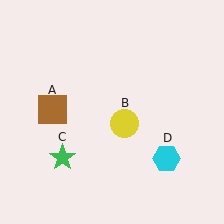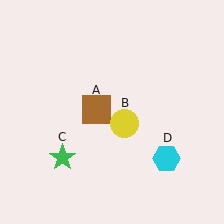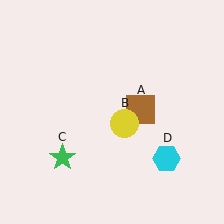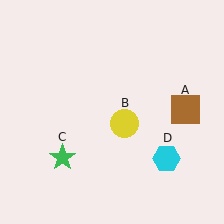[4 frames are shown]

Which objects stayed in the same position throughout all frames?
Yellow circle (object B) and green star (object C) and cyan hexagon (object D) remained stationary.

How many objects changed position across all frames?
1 object changed position: brown square (object A).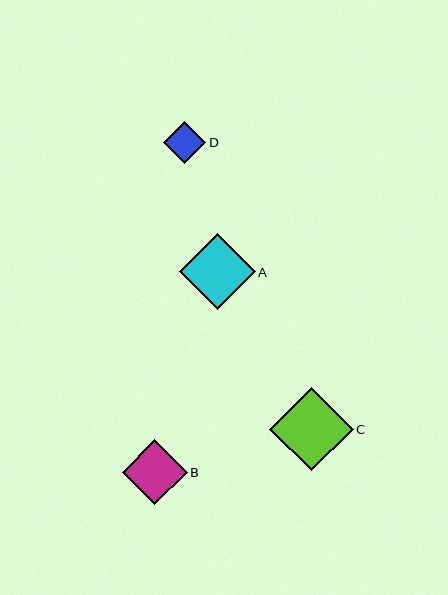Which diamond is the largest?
Diamond C is the largest with a size of approximately 84 pixels.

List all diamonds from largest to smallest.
From largest to smallest: C, A, B, D.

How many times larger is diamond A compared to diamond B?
Diamond A is approximately 1.2 times the size of diamond B.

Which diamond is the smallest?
Diamond D is the smallest with a size of approximately 42 pixels.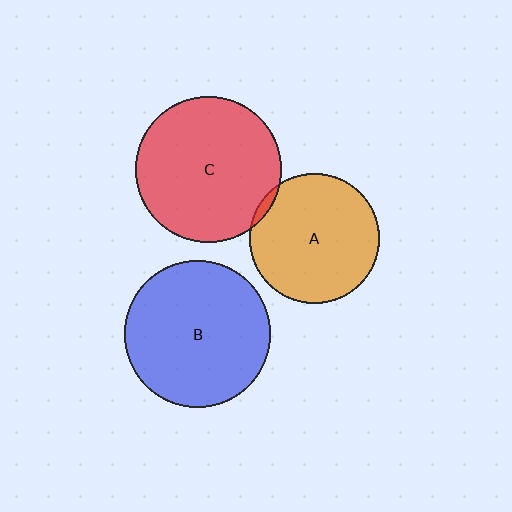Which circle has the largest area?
Circle B (blue).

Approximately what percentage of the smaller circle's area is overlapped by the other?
Approximately 5%.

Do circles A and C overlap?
Yes.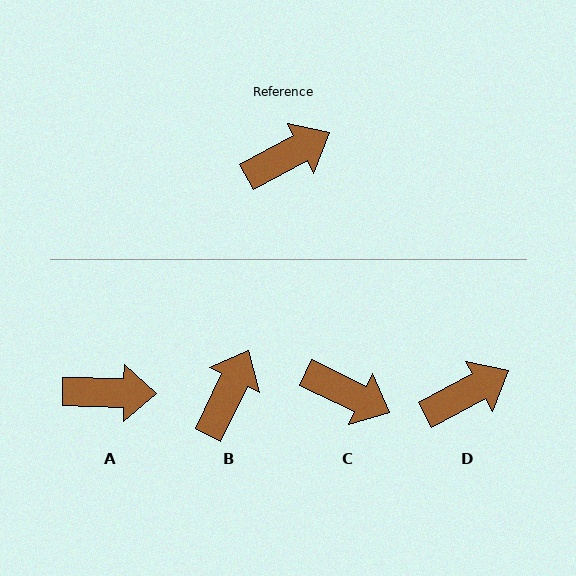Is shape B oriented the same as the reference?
No, it is off by about 37 degrees.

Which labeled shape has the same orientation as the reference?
D.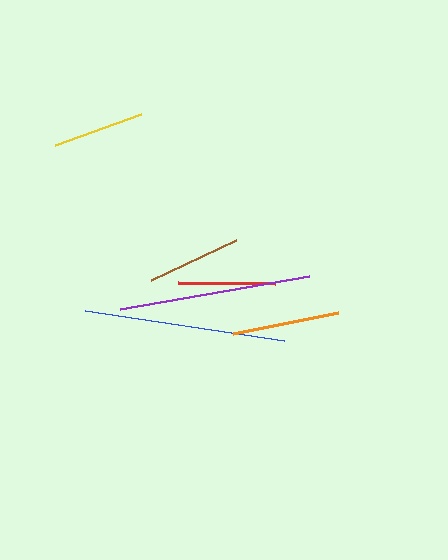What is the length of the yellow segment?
The yellow segment is approximately 91 pixels long.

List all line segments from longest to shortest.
From longest to shortest: blue, purple, orange, red, brown, yellow.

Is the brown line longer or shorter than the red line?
The red line is longer than the brown line.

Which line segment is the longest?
The blue line is the longest at approximately 201 pixels.